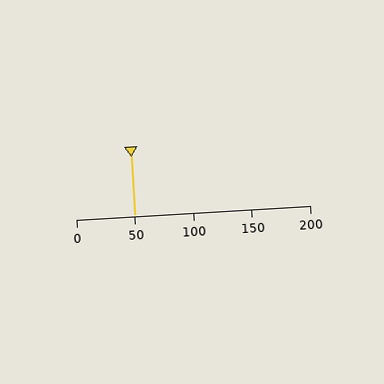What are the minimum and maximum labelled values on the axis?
The axis runs from 0 to 200.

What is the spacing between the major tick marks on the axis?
The major ticks are spaced 50 apart.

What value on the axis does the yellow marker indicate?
The marker indicates approximately 50.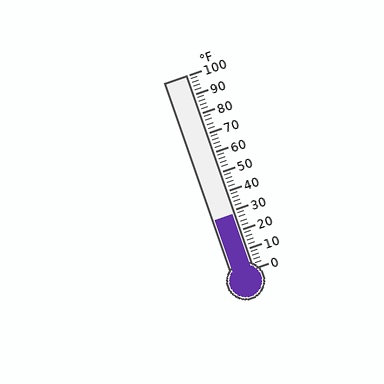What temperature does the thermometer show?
The thermometer shows approximately 28°F.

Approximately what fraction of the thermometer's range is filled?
The thermometer is filled to approximately 30% of its range.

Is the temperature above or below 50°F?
The temperature is below 50°F.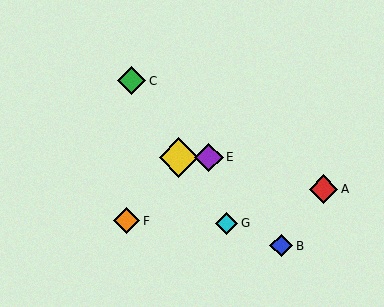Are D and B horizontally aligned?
No, D is at y≈157 and B is at y≈246.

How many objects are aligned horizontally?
2 objects (D, E) are aligned horizontally.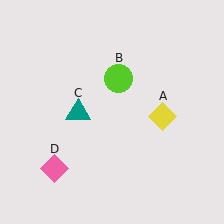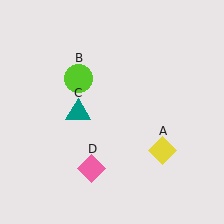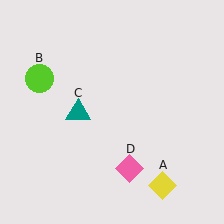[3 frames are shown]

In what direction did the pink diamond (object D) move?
The pink diamond (object D) moved right.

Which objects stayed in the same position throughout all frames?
Teal triangle (object C) remained stationary.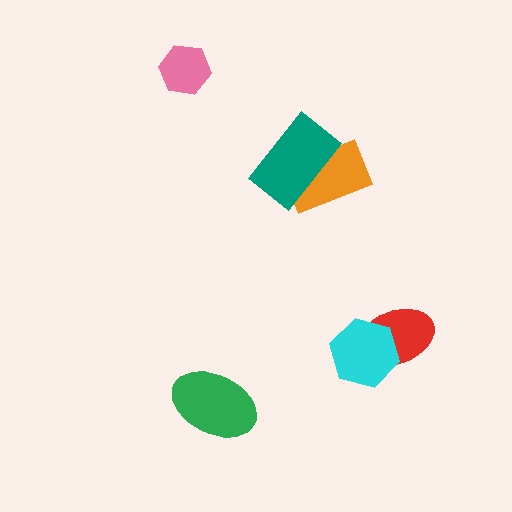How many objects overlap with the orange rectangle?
1 object overlaps with the orange rectangle.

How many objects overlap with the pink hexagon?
0 objects overlap with the pink hexagon.